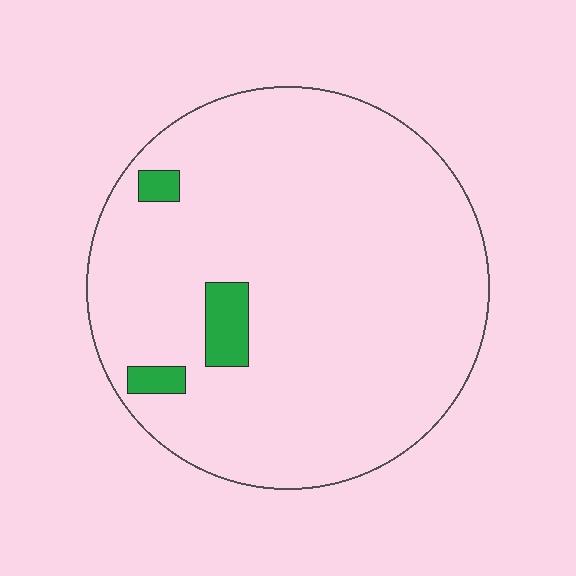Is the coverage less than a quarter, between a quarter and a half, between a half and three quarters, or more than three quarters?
Less than a quarter.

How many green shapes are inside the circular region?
3.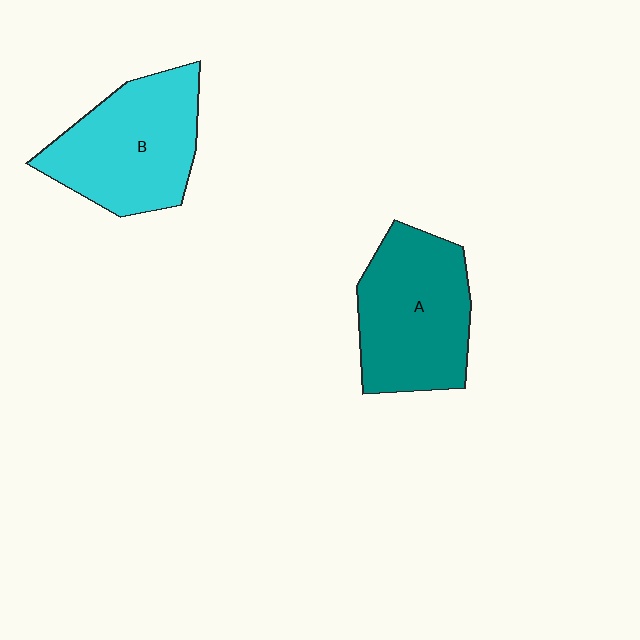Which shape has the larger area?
Shape A (teal).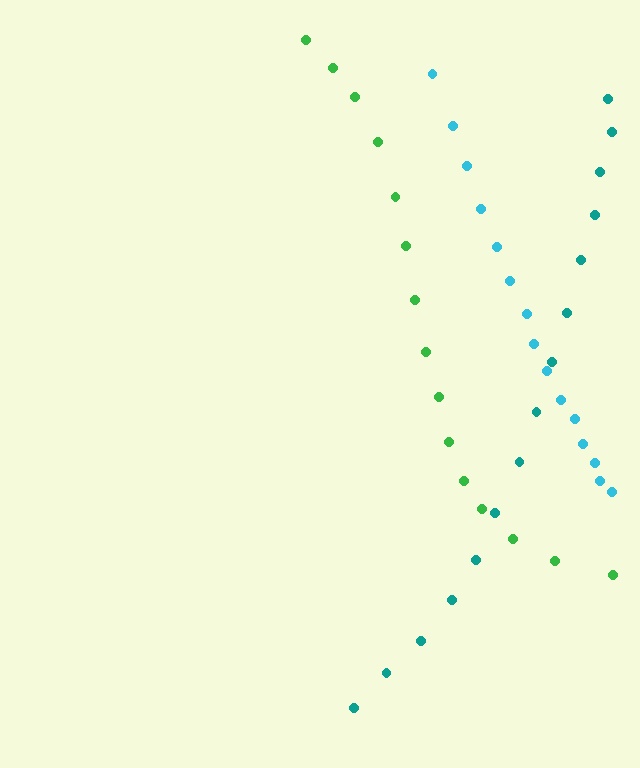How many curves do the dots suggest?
There are 3 distinct paths.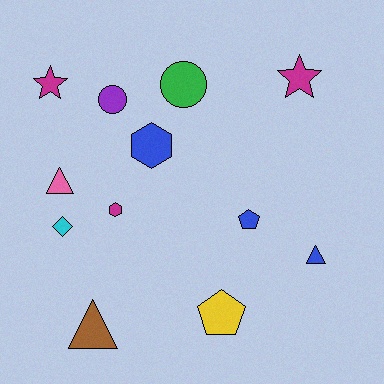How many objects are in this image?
There are 12 objects.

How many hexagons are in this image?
There are 2 hexagons.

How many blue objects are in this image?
There are 3 blue objects.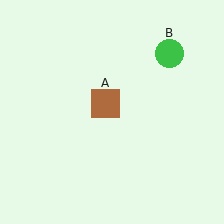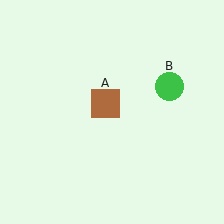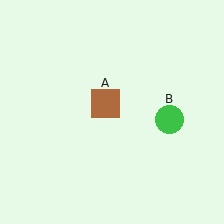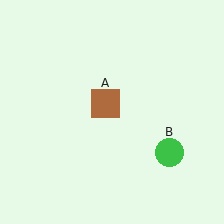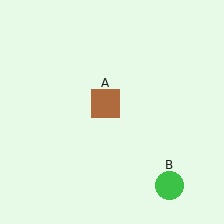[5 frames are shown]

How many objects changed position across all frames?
1 object changed position: green circle (object B).